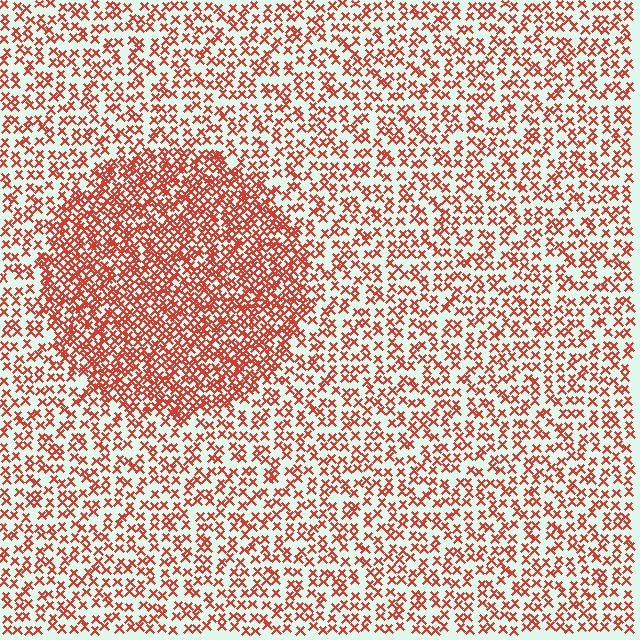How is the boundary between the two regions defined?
The boundary is defined by a change in element density (approximately 2.1x ratio). All elements are the same color, size, and shape.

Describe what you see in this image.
The image contains small red elements arranged at two different densities. A circle-shaped region is visible where the elements are more densely packed than the surrounding area.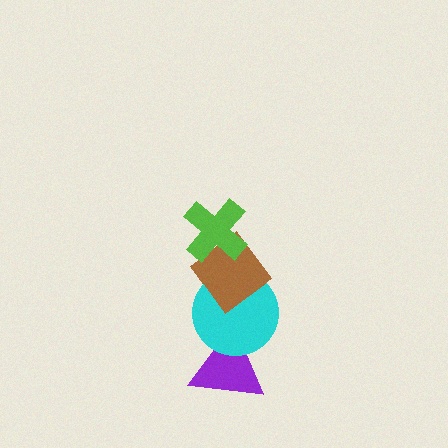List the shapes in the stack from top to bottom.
From top to bottom: the lime cross, the brown diamond, the cyan circle, the purple triangle.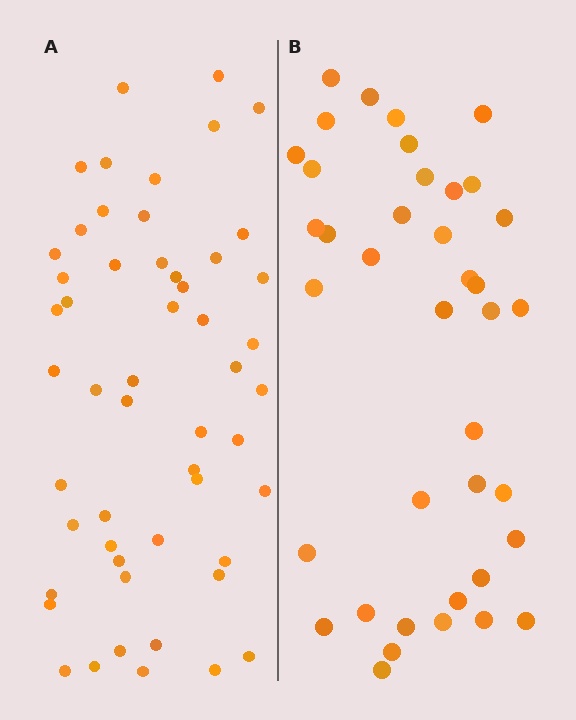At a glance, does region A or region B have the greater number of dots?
Region A (the left region) has more dots.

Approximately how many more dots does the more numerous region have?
Region A has approximately 15 more dots than region B.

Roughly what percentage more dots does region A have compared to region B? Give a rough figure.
About 35% more.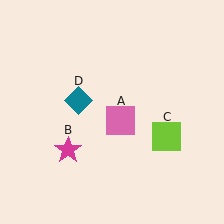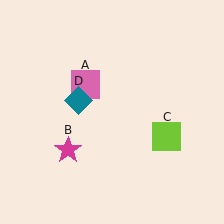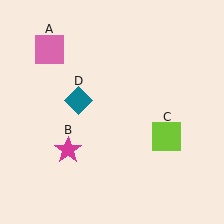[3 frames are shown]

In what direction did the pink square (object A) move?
The pink square (object A) moved up and to the left.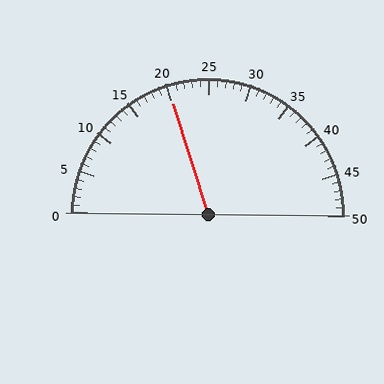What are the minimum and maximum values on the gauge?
The gauge ranges from 0 to 50.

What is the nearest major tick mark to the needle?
The nearest major tick mark is 20.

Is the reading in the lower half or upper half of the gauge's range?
The reading is in the lower half of the range (0 to 50).